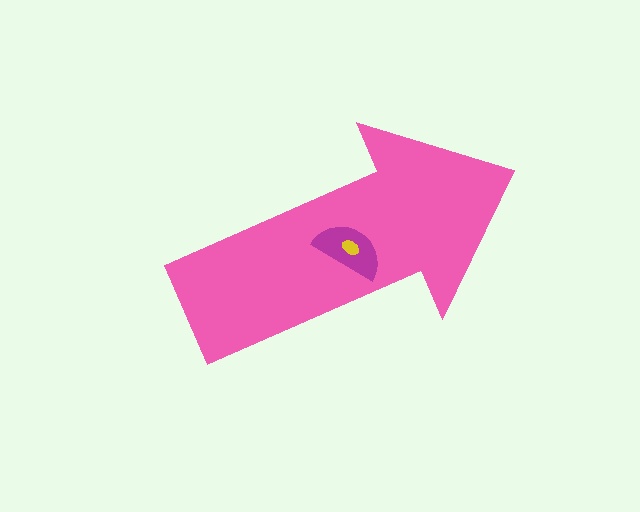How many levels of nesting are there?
3.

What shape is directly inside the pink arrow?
The magenta semicircle.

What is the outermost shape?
The pink arrow.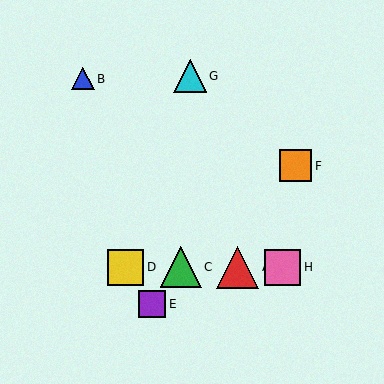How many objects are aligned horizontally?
4 objects (A, C, D, H) are aligned horizontally.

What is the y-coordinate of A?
Object A is at y≈267.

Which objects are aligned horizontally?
Objects A, C, D, H are aligned horizontally.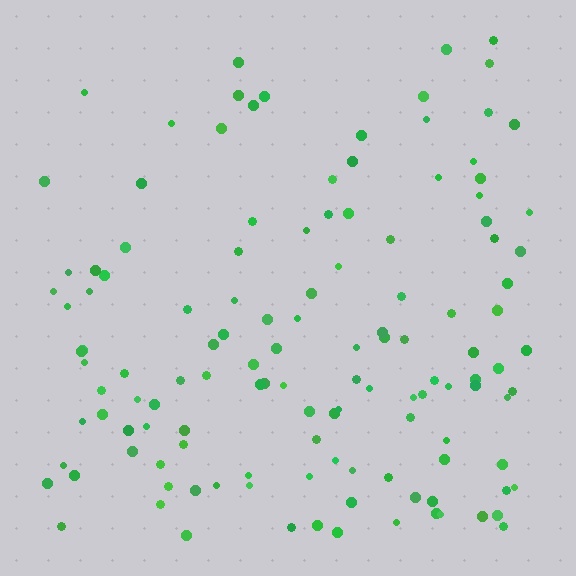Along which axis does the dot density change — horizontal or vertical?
Vertical.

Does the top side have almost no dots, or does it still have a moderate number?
Still a moderate number, just noticeably fewer than the bottom.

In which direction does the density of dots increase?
From top to bottom, with the bottom side densest.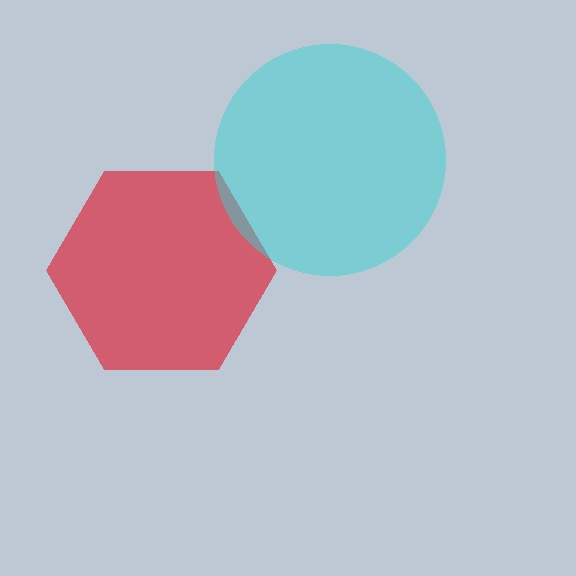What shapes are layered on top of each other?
The layered shapes are: a red hexagon, a cyan circle.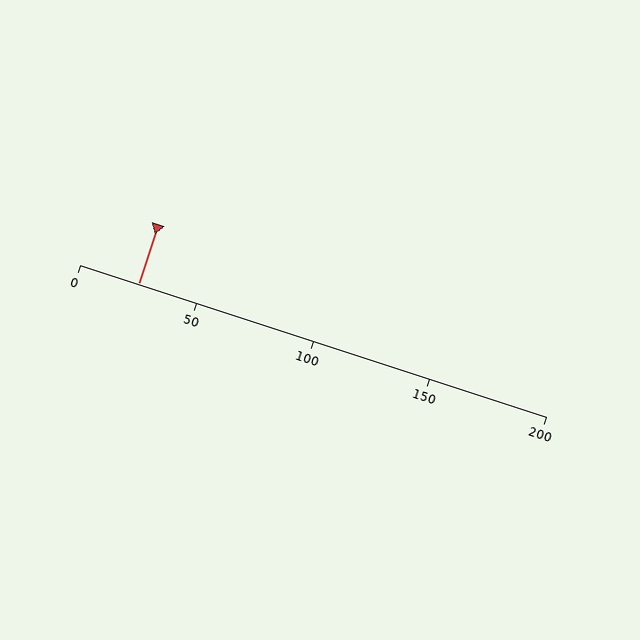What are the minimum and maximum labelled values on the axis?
The axis runs from 0 to 200.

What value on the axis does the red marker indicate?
The marker indicates approximately 25.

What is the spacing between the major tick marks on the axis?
The major ticks are spaced 50 apart.